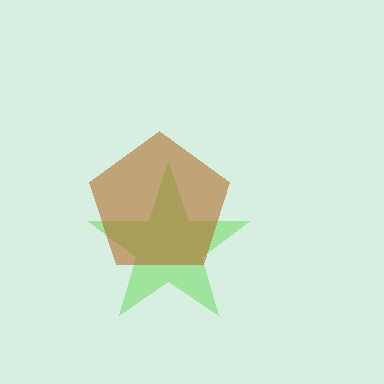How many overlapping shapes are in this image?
There are 2 overlapping shapes in the image.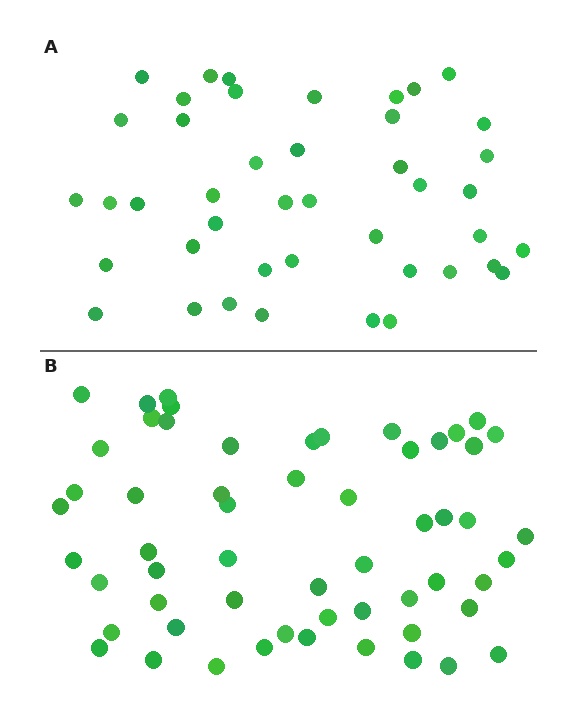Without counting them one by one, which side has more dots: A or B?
Region B (the bottom region) has more dots.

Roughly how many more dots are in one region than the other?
Region B has approximately 15 more dots than region A.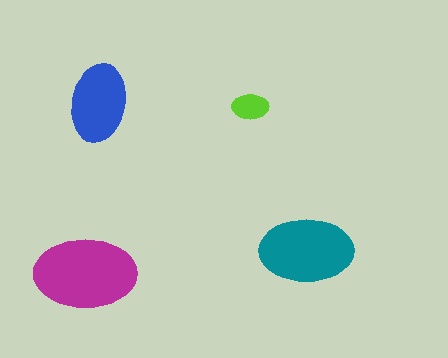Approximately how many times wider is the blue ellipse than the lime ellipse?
About 2 times wider.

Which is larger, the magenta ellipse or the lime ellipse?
The magenta one.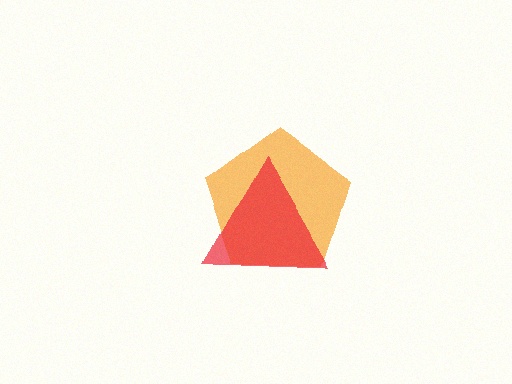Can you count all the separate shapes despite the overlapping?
Yes, there are 2 separate shapes.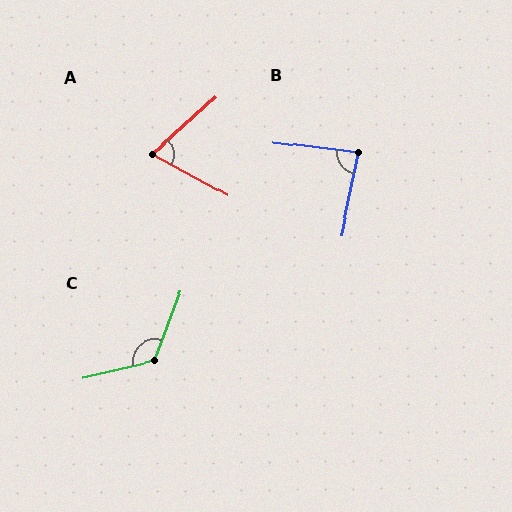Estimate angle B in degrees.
Approximately 85 degrees.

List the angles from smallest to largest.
A (71°), B (85°), C (123°).